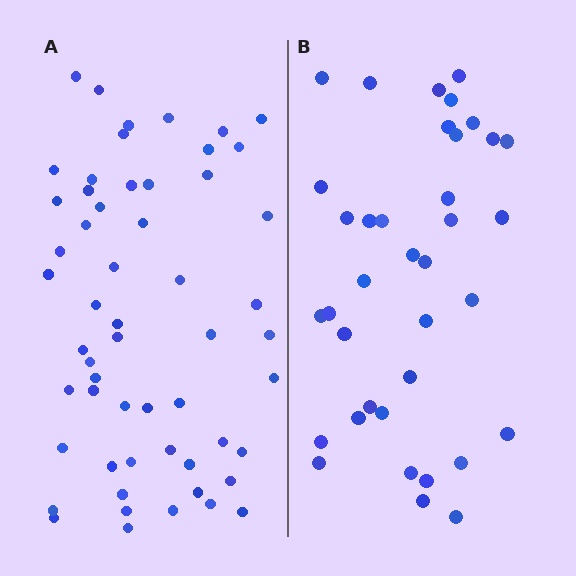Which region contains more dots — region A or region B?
Region A (the left region) has more dots.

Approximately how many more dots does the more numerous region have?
Region A has approximately 20 more dots than region B.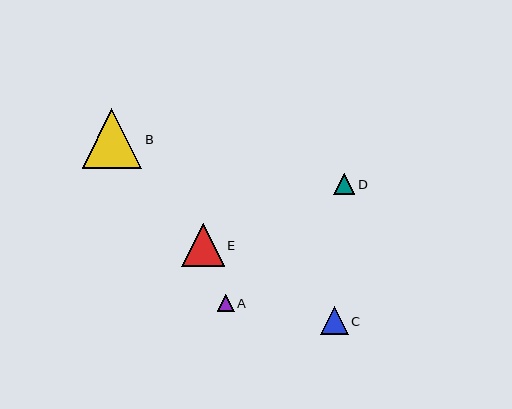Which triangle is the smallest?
Triangle A is the smallest with a size of approximately 17 pixels.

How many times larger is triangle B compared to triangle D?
Triangle B is approximately 2.8 times the size of triangle D.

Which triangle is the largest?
Triangle B is the largest with a size of approximately 60 pixels.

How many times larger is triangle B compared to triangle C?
Triangle B is approximately 2.2 times the size of triangle C.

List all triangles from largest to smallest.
From largest to smallest: B, E, C, D, A.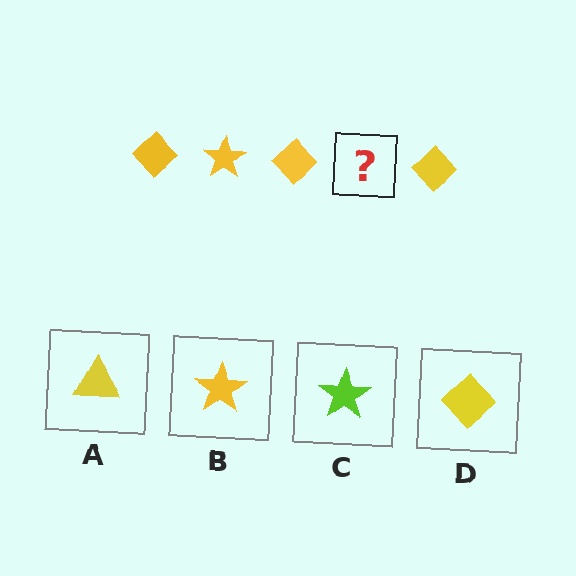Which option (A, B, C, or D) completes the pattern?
B.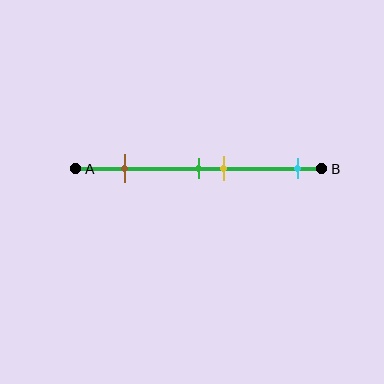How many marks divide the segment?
There are 4 marks dividing the segment.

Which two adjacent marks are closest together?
The green and yellow marks are the closest adjacent pair.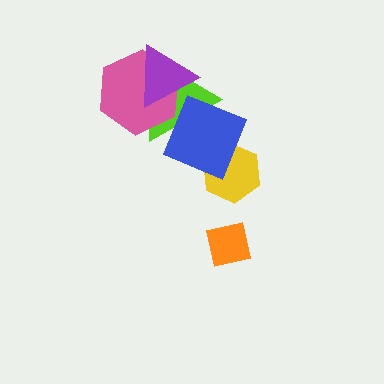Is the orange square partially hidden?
No, no other shape covers it.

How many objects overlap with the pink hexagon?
2 objects overlap with the pink hexagon.